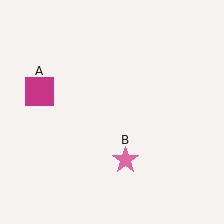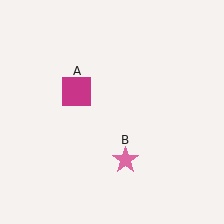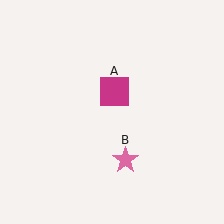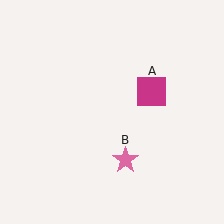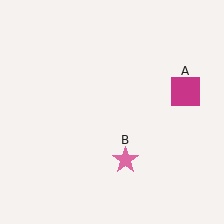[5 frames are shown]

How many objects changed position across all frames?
1 object changed position: magenta square (object A).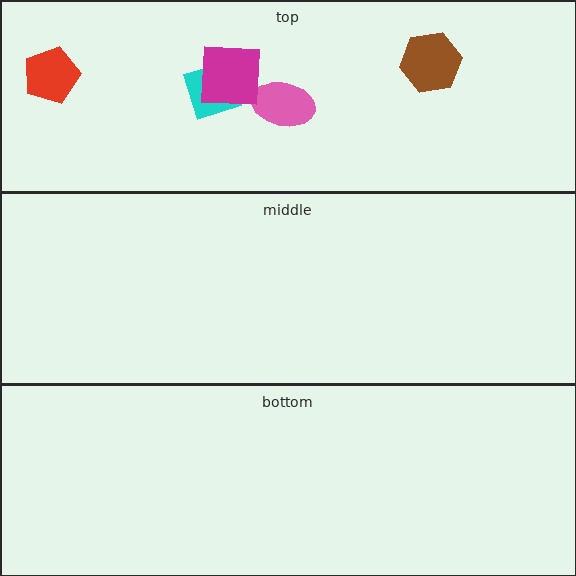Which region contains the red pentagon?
The top region.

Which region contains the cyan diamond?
The top region.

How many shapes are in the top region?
5.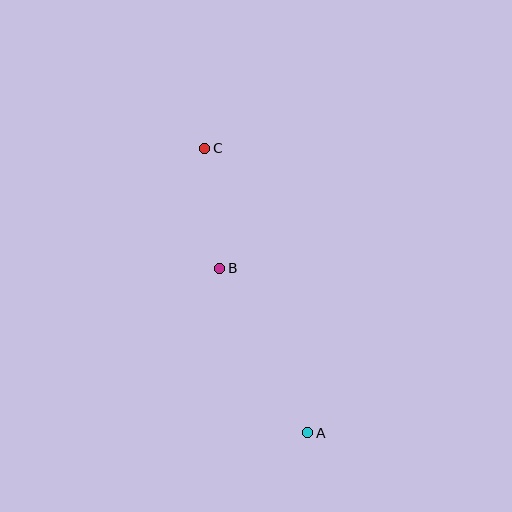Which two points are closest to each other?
Points B and C are closest to each other.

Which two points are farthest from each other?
Points A and C are farthest from each other.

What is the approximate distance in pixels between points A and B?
The distance between A and B is approximately 187 pixels.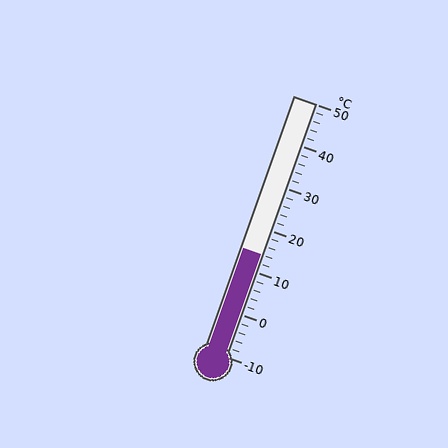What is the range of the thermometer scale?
The thermometer scale ranges from -10°C to 50°C.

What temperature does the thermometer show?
The thermometer shows approximately 14°C.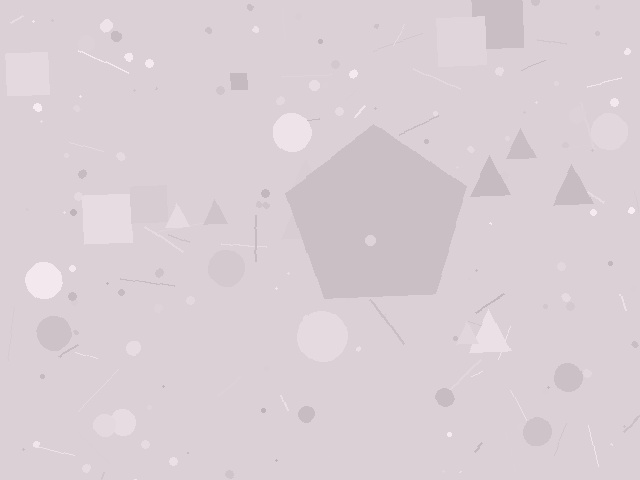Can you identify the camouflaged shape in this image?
The camouflaged shape is a pentagon.